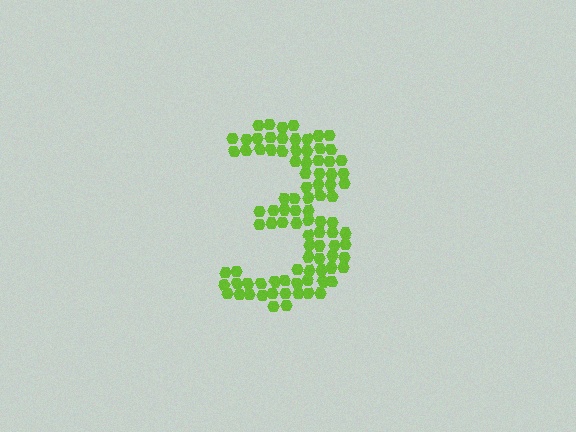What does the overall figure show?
The overall figure shows the digit 3.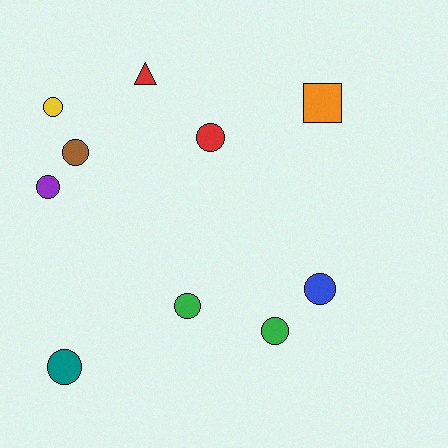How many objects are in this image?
There are 10 objects.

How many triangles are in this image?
There is 1 triangle.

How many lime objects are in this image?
There are no lime objects.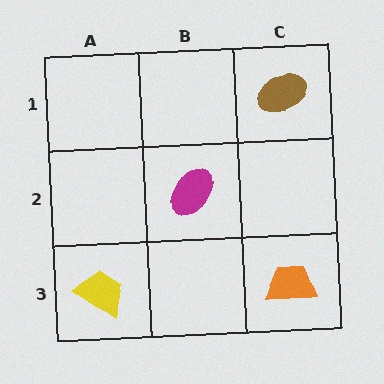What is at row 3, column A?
A yellow trapezoid.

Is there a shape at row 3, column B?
No, that cell is empty.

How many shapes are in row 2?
1 shape.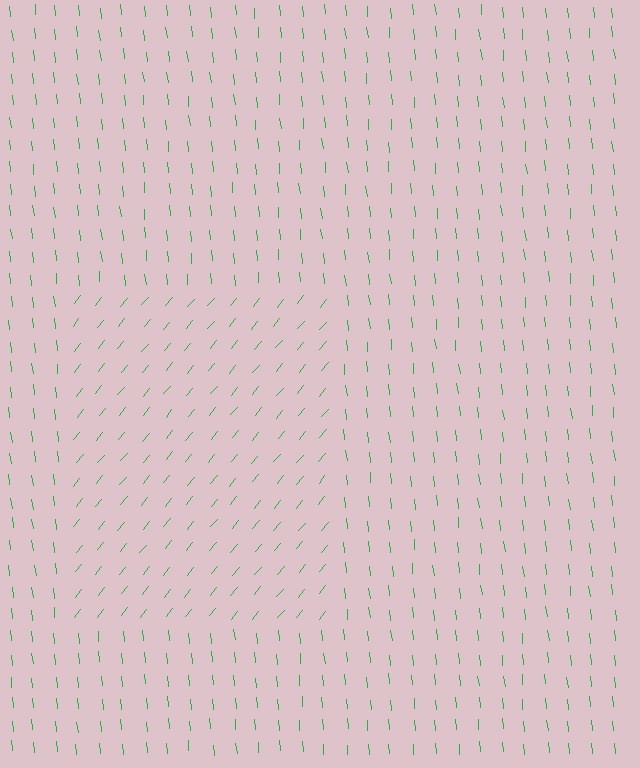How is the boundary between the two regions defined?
The boundary is defined purely by a change in line orientation (approximately 45 degrees difference). All lines are the same color and thickness.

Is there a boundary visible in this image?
Yes, there is a texture boundary formed by a change in line orientation.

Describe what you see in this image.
The image is filled with small green line segments. A rectangle region in the image has lines oriented differently from the surrounding lines, creating a visible texture boundary.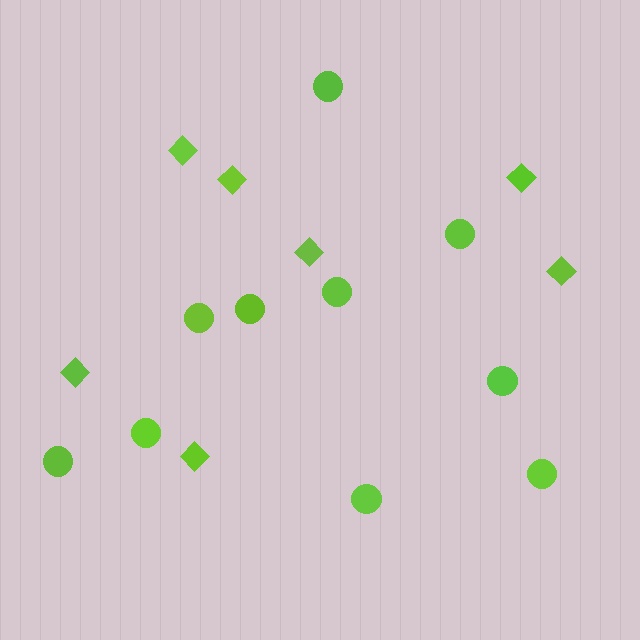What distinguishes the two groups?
There are 2 groups: one group of diamonds (7) and one group of circles (10).